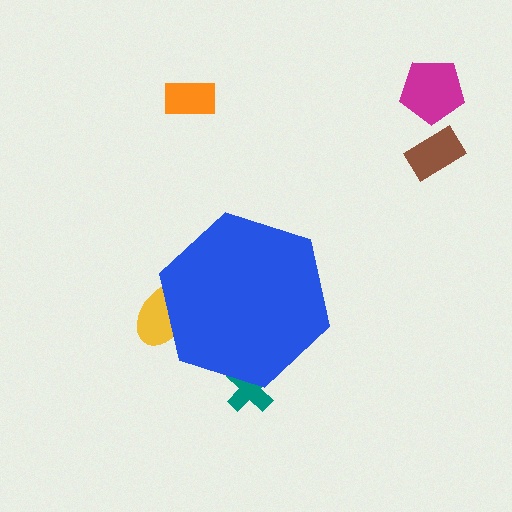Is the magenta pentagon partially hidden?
No, the magenta pentagon is fully visible.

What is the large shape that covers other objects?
A blue hexagon.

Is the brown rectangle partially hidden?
No, the brown rectangle is fully visible.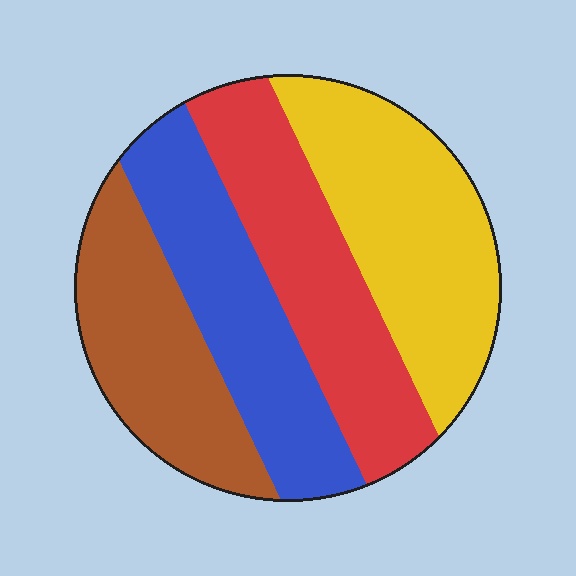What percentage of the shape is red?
Red takes up about one quarter (1/4) of the shape.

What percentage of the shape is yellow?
Yellow takes up about one quarter (1/4) of the shape.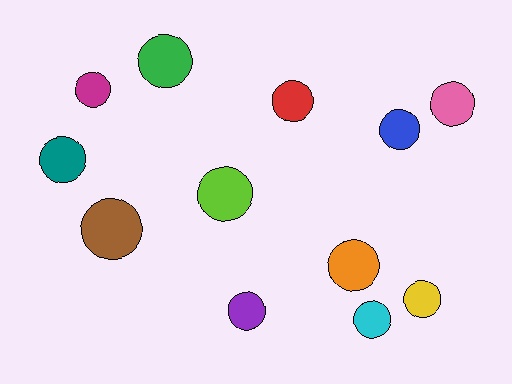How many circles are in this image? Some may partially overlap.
There are 12 circles.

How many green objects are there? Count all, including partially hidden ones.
There is 1 green object.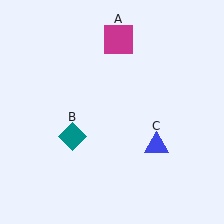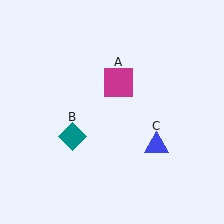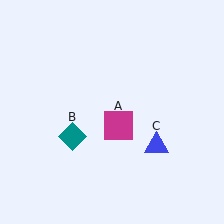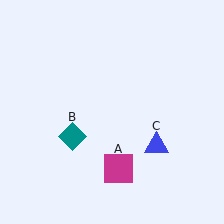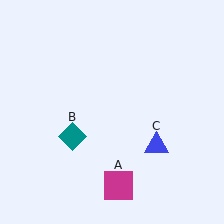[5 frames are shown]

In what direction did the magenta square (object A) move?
The magenta square (object A) moved down.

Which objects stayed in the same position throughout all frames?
Teal diamond (object B) and blue triangle (object C) remained stationary.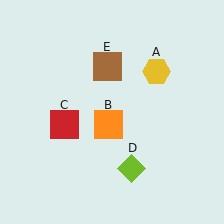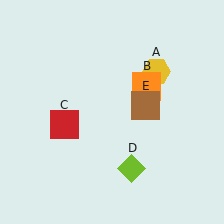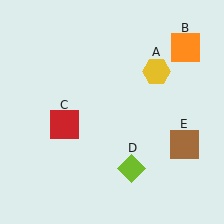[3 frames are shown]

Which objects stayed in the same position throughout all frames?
Yellow hexagon (object A) and red square (object C) and lime diamond (object D) remained stationary.